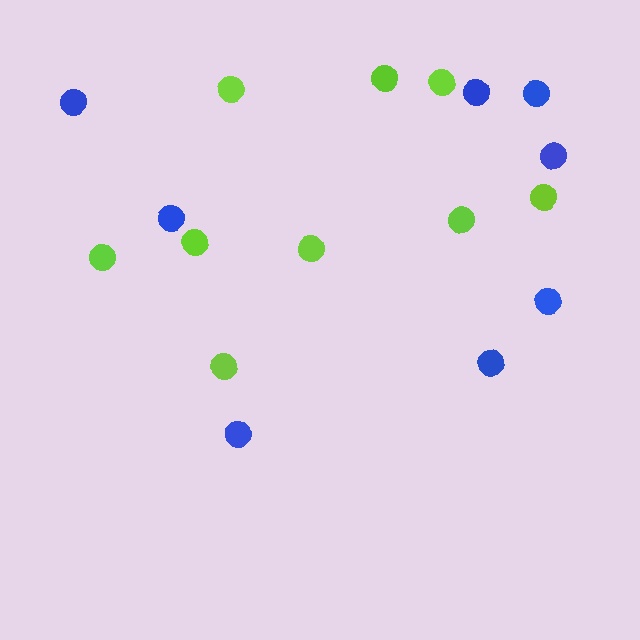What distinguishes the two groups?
There are 2 groups: one group of lime circles (9) and one group of blue circles (8).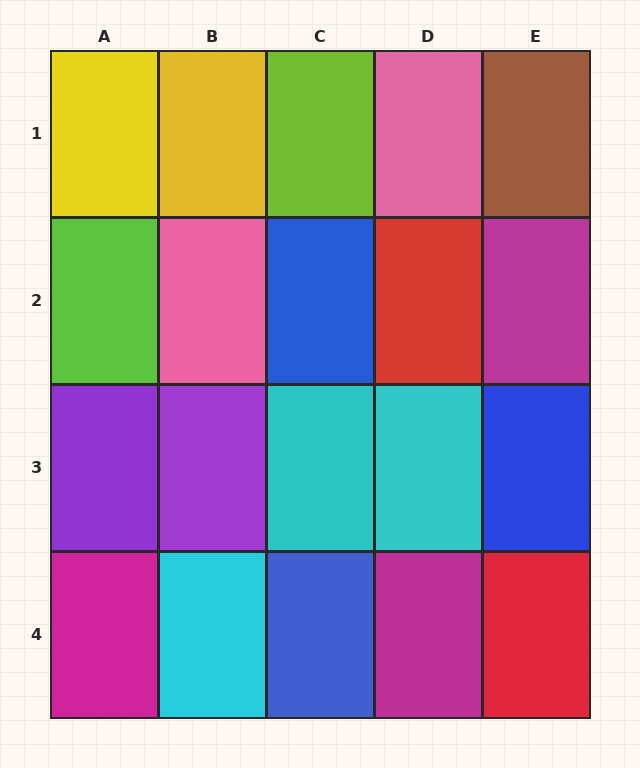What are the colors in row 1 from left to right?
Yellow, yellow, lime, pink, brown.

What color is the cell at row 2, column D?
Red.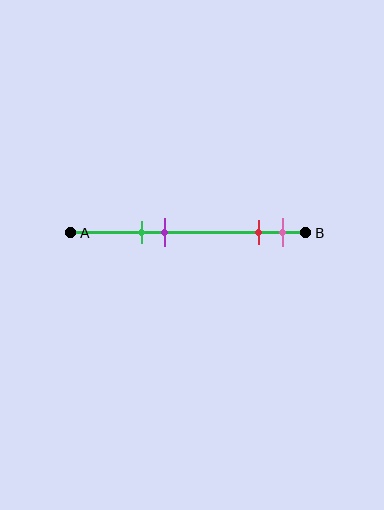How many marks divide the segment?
There are 4 marks dividing the segment.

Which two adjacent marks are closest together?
The red and pink marks are the closest adjacent pair.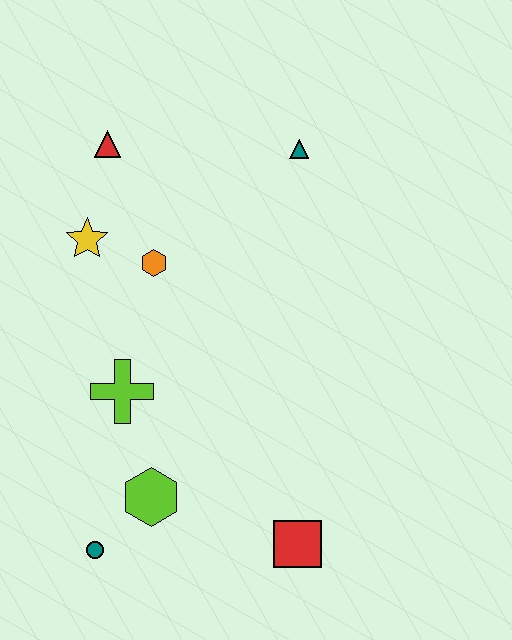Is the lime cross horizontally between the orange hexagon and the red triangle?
Yes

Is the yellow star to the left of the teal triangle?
Yes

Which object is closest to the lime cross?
The lime hexagon is closest to the lime cross.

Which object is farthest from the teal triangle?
The teal circle is farthest from the teal triangle.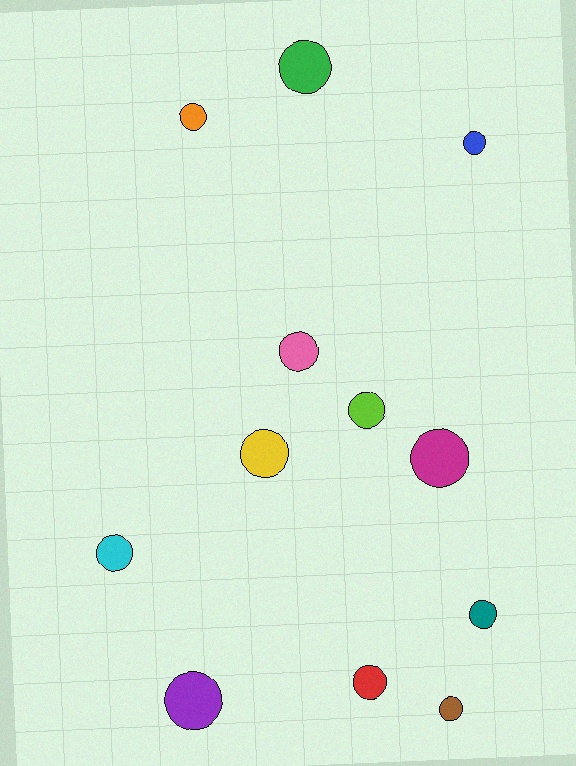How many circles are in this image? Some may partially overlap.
There are 12 circles.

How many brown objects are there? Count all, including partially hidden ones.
There is 1 brown object.